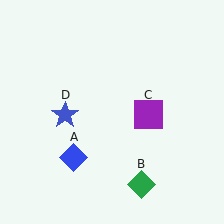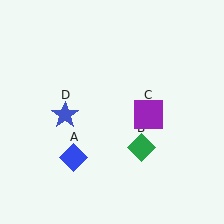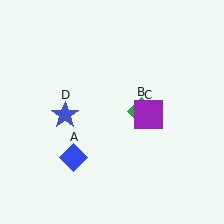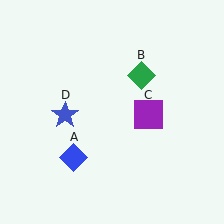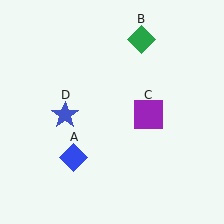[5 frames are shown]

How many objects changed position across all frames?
1 object changed position: green diamond (object B).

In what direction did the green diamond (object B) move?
The green diamond (object B) moved up.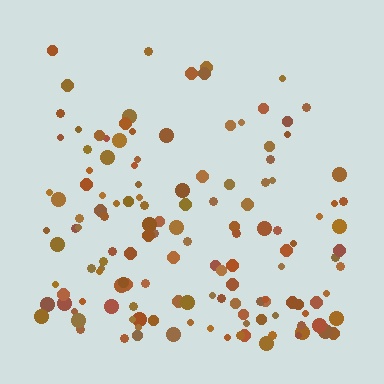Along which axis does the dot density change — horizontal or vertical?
Vertical.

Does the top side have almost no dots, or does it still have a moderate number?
Still a moderate number, just noticeably fewer than the bottom.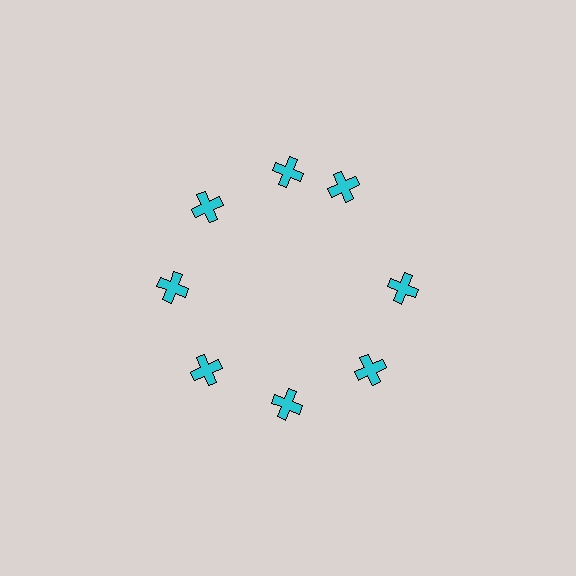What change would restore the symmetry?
The symmetry would be restored by rotating it back into even spacing with its neighbors so that all 8 crosses sit at equal angles and equal distance from the center.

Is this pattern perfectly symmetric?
No. The 8 cyan crosses are arranged in a ring, but one element near the 2 o'clock position is rotated out of alignment along the ring, breaking the 8-fold rotational symmetry.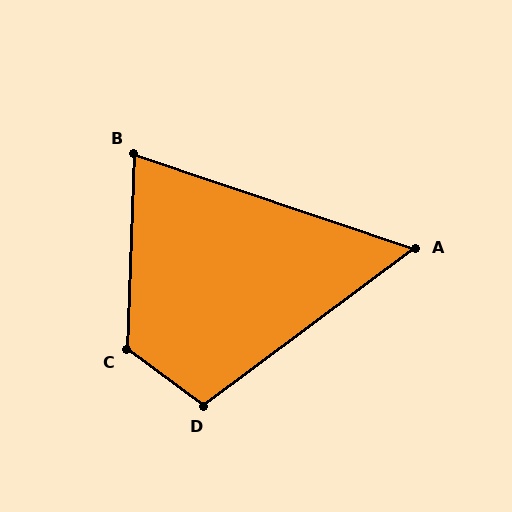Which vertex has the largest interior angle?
C, at approximately 125 degrees.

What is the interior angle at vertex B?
Approximately 73 degrees (acute).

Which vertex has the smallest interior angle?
A, at approximately 55 degrees.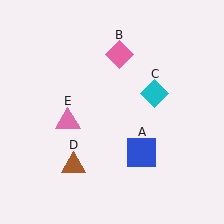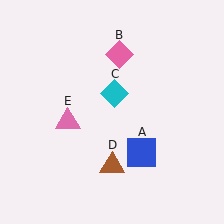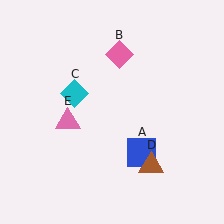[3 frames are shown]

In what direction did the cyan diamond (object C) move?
The cyan diamond (object C) moved left.